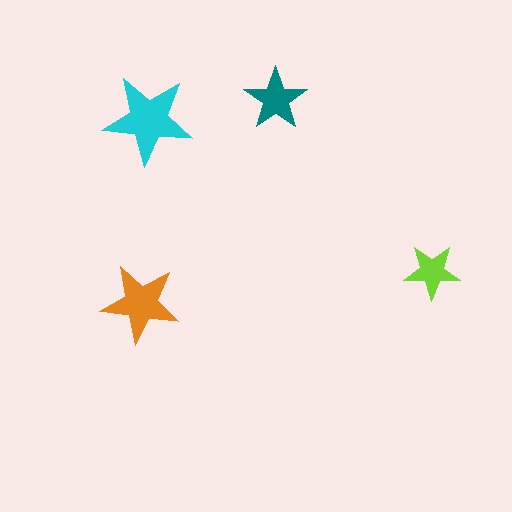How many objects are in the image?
There are 4 objects in the image.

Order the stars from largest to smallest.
the cyan one, the orange one, the teal one, the lime one.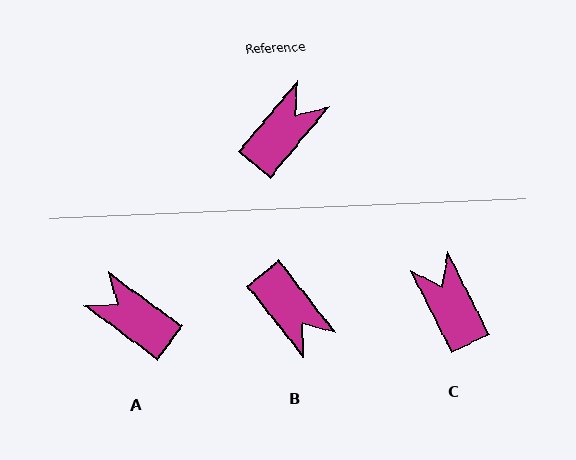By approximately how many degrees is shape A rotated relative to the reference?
Approximately 93 degrees counter-clockwise.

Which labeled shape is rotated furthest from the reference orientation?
B, about 102 degrees away.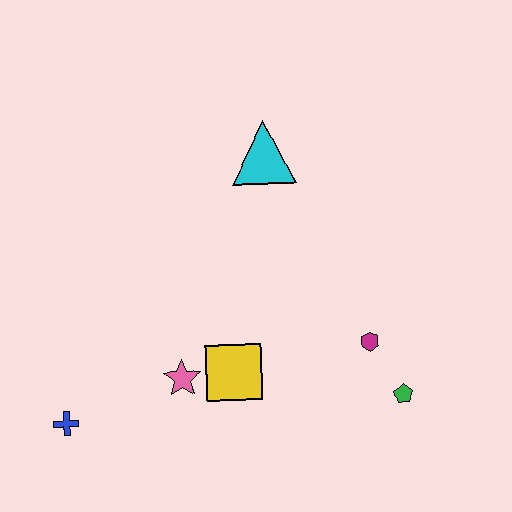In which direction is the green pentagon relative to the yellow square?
The green pentagon is to the right of the yellow square.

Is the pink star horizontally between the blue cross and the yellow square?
Yes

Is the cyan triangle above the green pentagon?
Yes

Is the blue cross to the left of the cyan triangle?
Yes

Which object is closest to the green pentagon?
The magenta hexagon is closest to the green pentagon.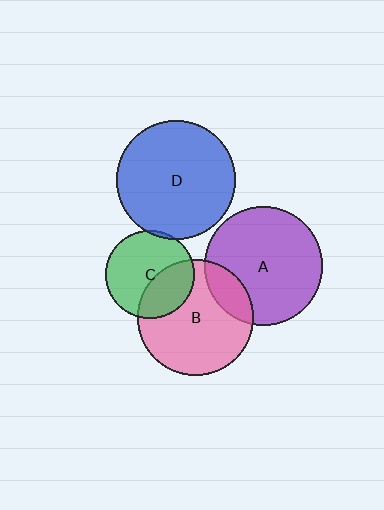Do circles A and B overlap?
Yes.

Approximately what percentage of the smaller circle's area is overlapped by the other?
Approximately 15%.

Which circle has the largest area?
Circle D (blue).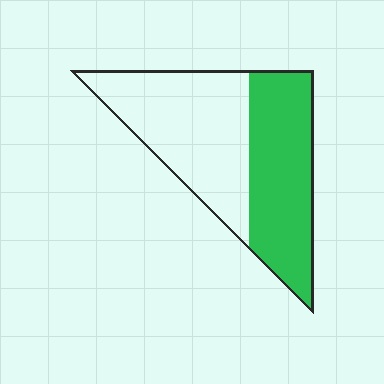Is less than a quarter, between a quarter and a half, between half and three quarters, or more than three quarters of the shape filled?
Between a quarter and a half.